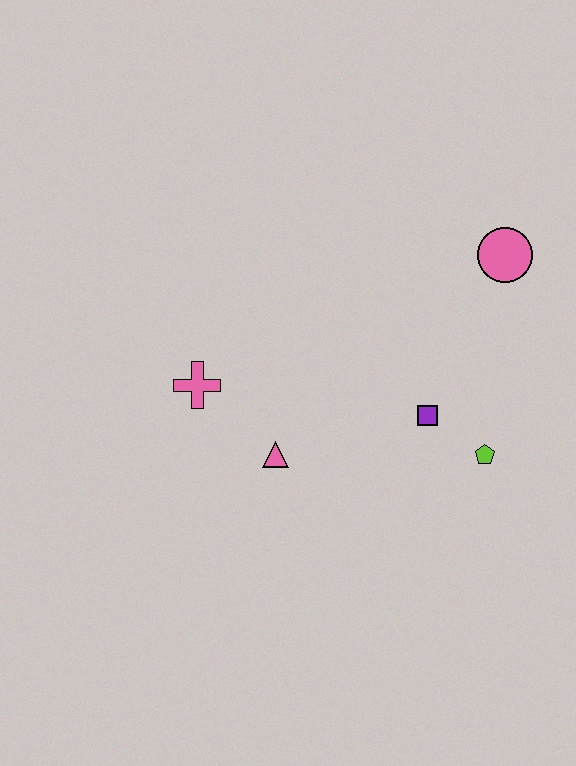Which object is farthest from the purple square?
The pink cross is farthest from the purple square.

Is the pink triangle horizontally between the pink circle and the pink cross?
Yes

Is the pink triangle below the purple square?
Yes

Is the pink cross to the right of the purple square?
No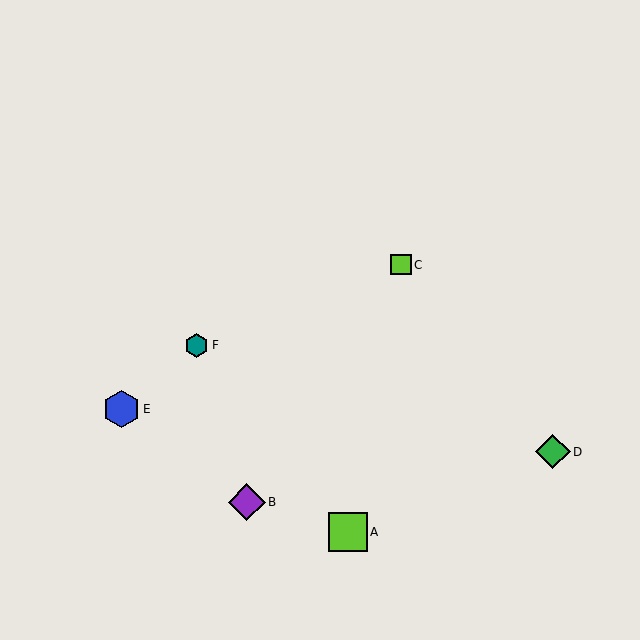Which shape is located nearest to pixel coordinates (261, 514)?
The purple diamond (labeled B) at (247, 502) is nearest to that location.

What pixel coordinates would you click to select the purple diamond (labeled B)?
Click at (247, 502) to select the purple diamond B.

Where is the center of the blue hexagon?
The center of the blue hexagon is at (121, 409).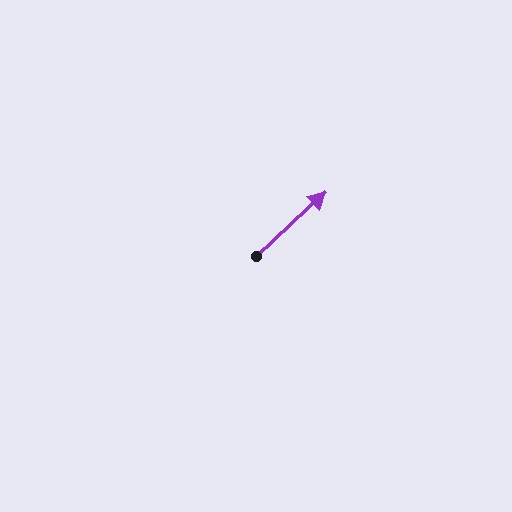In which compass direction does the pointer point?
Northeast.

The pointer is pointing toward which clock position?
Roughly 2 o'clock.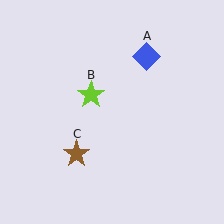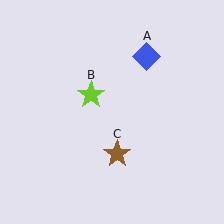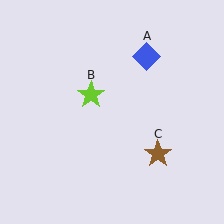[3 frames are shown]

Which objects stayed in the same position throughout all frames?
Blue diamond (object A) and lime star (object B) remained stationary.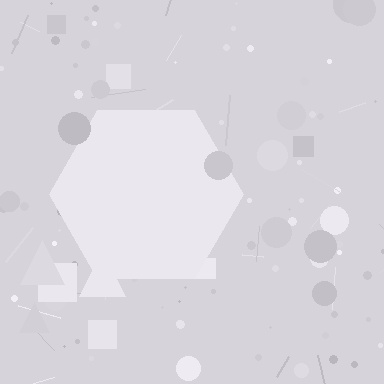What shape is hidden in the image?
A hexagon is hidden in the image.